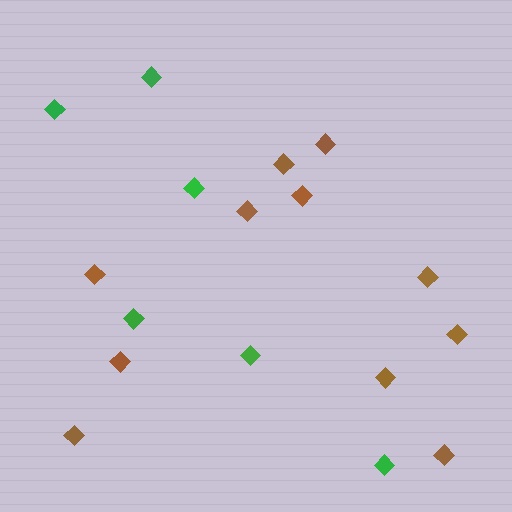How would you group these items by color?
There are 2 groups: one group of brown diamonds (11) and one group of green diamonds (6).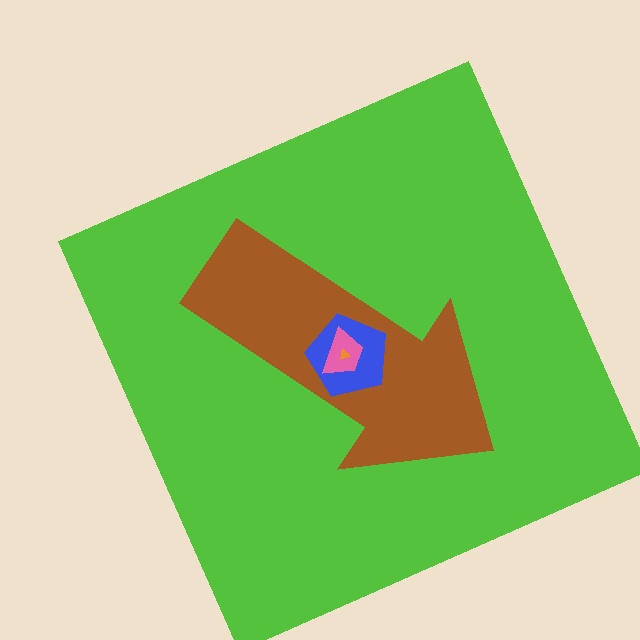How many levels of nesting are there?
5.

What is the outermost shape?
The lime square.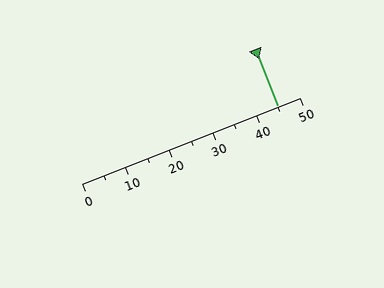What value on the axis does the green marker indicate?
The marker indicates approximately 45.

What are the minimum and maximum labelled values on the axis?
The axis runs from 0 to 50.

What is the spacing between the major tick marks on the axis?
The major ticks are spaced 10 apart.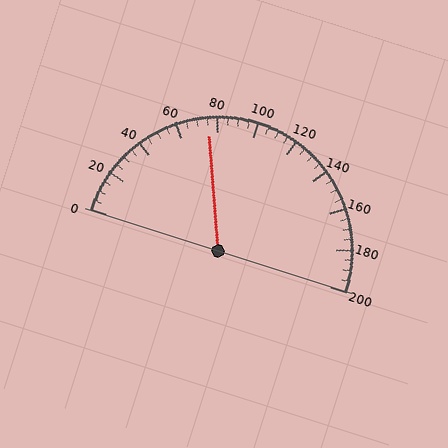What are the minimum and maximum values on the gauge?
The gauge ranges from 0 to 200.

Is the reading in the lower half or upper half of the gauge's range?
The reading is in the lower half of the range (0 to 200).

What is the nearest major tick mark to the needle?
The nearest major tick mark is 80.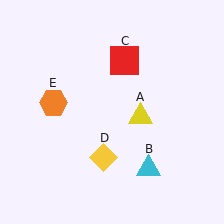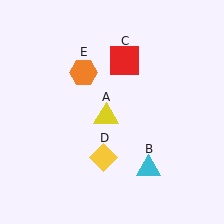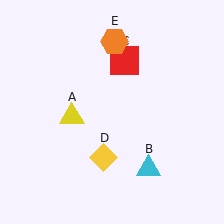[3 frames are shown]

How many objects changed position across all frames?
2 objects changed position: yellow triangle (object A), orange hexagon (object E).